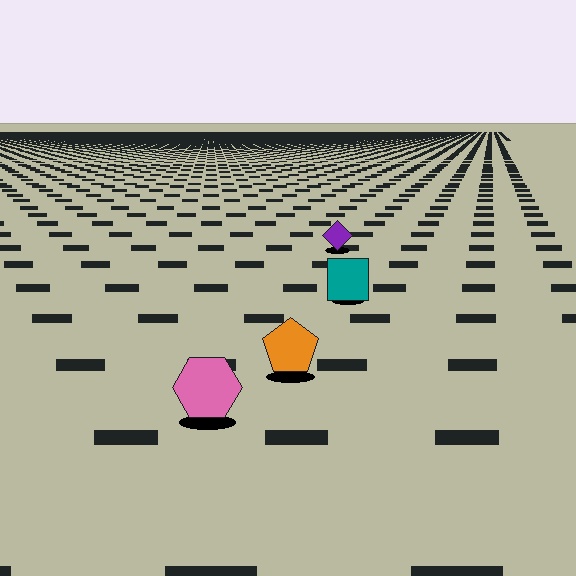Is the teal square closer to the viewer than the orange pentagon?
No. The orange pentagon is closer — you can tell from the texture gradient: the ground texture is coarser near it.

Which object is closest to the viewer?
The pink hexagon is closest. The texture marks near it are larger and more spread out.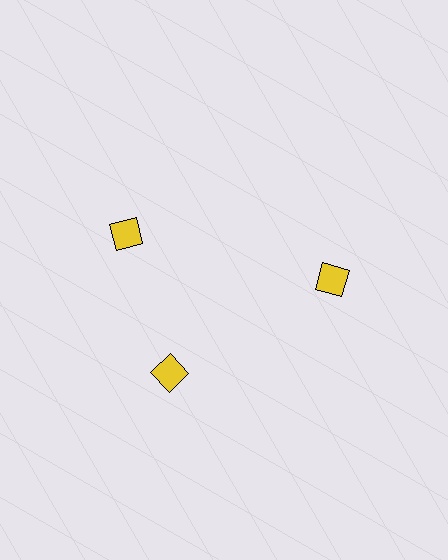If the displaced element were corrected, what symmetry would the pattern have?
It would have 3-fold rotational symmetry — the pattern would map onto itself every 120 degrees.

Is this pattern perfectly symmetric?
No. The 3 yellow squares are arranged in a ring, but one element near the 11 o'clock position is rotated out of alignment along the ring, breaking the 3-fold rotational symmetry.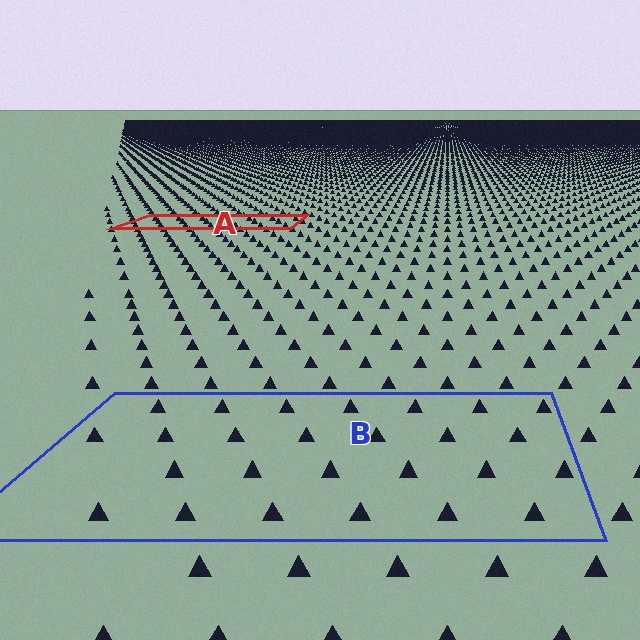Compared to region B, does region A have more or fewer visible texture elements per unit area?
Region A has more texture elements per unit area — they are packed more densely because it is farther away.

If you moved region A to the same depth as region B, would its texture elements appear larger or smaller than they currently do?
They would appear larger. At a closer depth, the same texture elements are projected at a bigger on-screen size.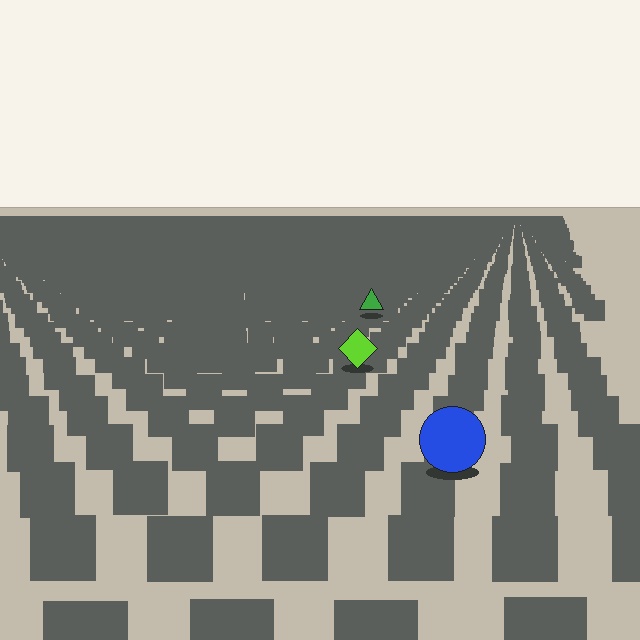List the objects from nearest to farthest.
From nearest to farthest: the blue circle, the lime diamond, the green triangle.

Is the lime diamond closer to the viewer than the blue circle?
No. The blue circle is closer — you can tell from the texture gradient: the ground texture is coarser near it.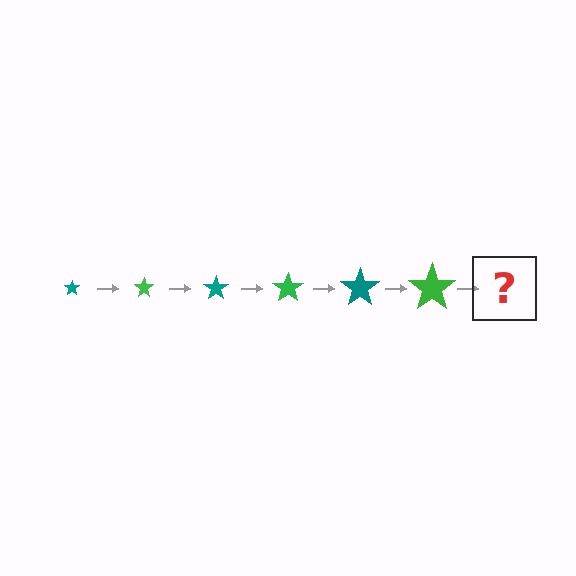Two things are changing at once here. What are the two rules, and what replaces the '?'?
The two rules are that the star grows larger each step and the color cycles through teal and green. The '?' should be a teal star, larger than the previous one.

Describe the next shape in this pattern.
It should be a teal star, larger than the previous one.